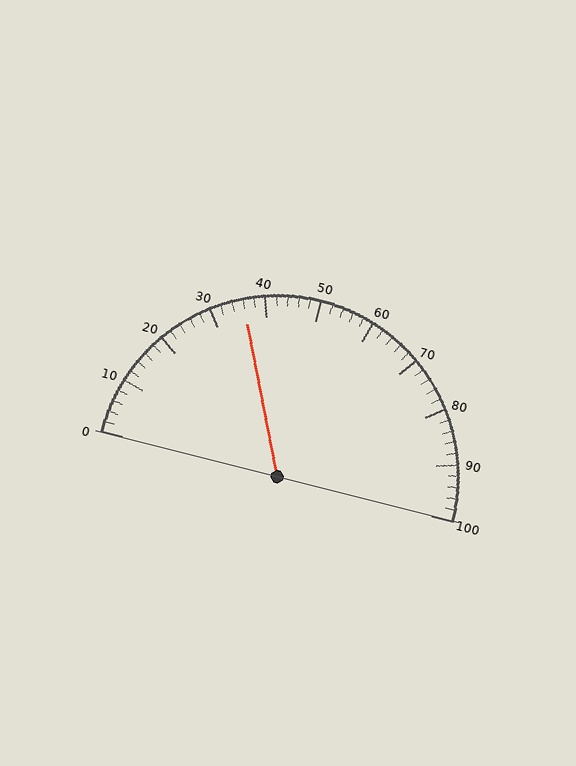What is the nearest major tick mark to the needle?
The nearest major tick mark is 40.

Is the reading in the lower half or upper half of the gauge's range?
The reading is in the lower half of the range (0 to 100).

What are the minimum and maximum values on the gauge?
The gauge ranges from 0 to 100.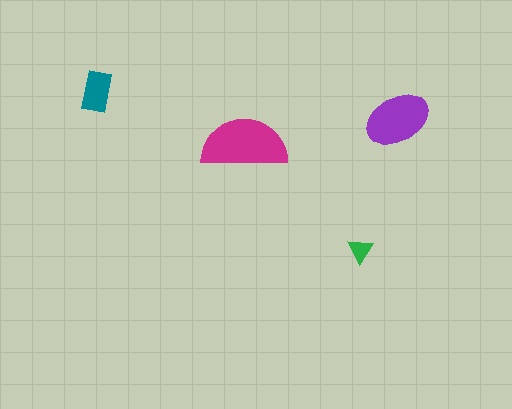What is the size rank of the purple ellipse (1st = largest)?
2nd.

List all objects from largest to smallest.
The magenta semicircle, the purple ellipse, the teal rectangle, the green triangle.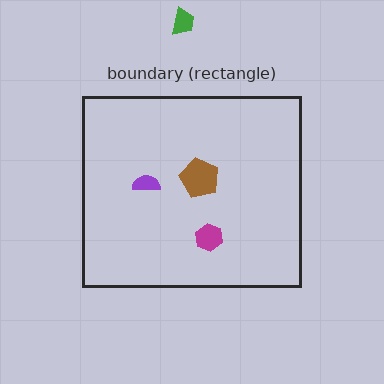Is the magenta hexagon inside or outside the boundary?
Inside.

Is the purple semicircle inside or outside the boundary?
Inside.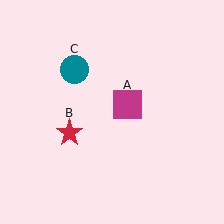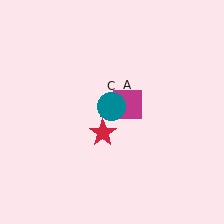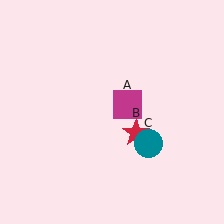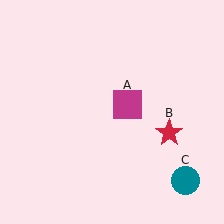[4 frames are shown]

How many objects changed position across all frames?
2 objects changed position: red star (object B), teal circle (object C).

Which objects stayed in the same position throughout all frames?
Magenta square (object A) remained stationary.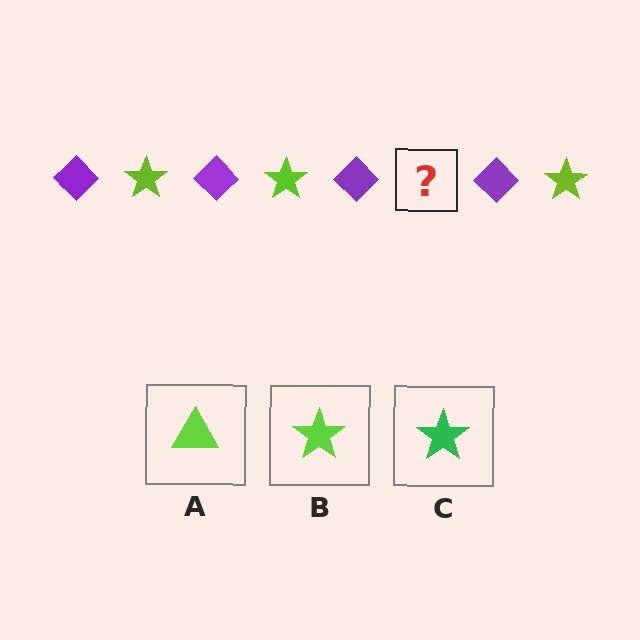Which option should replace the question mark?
Option B.